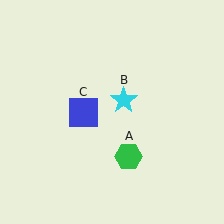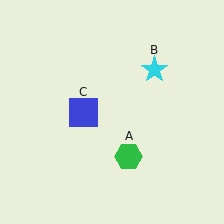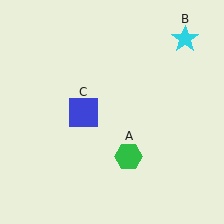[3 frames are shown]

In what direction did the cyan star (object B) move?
The cyan star (object B) moved up and to the right.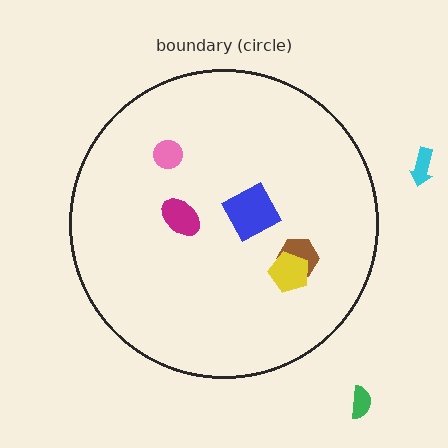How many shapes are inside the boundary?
5 inside, 2 outside.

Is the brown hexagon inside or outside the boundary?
Inside.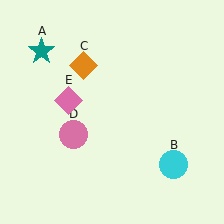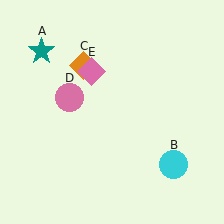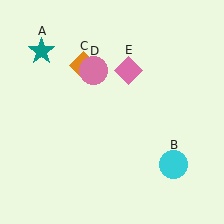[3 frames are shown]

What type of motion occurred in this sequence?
The pink circle (object D), pink diamond (object E) rotated clockwise around the center of the scene.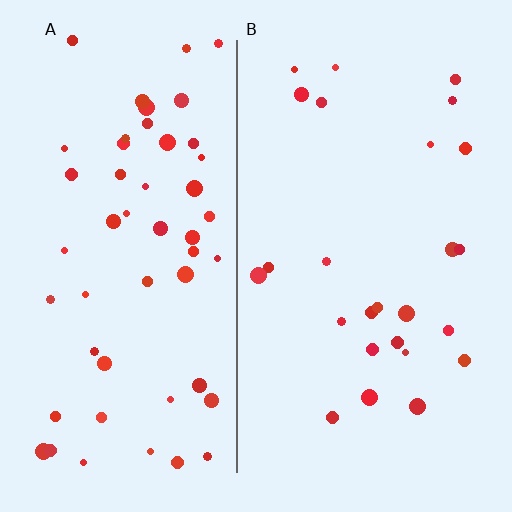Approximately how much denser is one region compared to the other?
Approximately 2.0× — region A over region B.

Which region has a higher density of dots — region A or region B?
A (the left).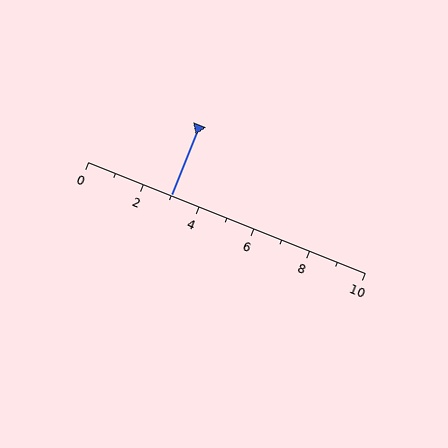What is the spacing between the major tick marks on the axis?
The major ticks are spaced 2 apart.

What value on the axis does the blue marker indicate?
The marker indicates approximately 3.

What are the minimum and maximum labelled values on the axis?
The axis runs from 0 to 10.